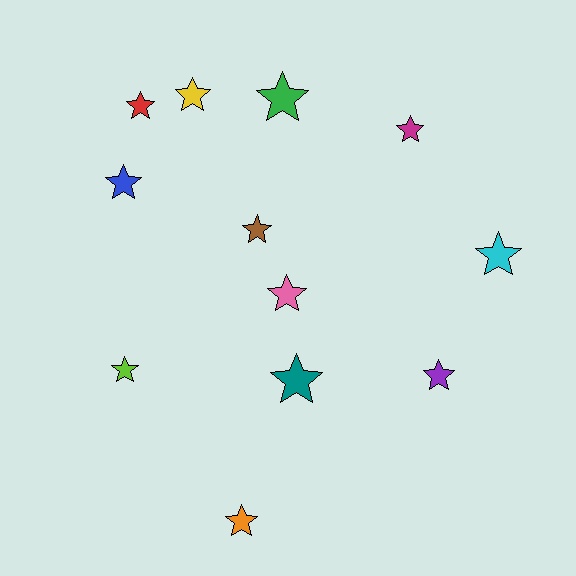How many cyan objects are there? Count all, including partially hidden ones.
There is 1 cyan object.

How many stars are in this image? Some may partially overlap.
There are 12 stars.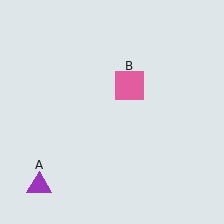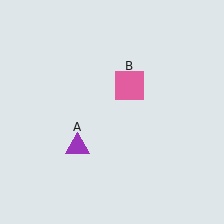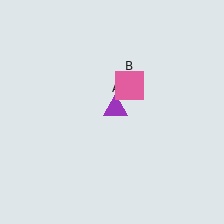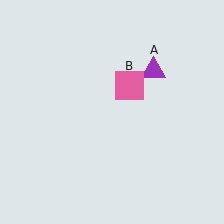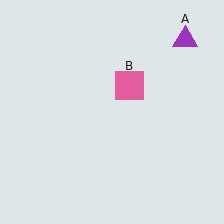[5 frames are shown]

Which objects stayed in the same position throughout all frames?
Pink square (object B) remained stationary.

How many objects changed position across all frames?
1 object changed position: purple triangle (object A).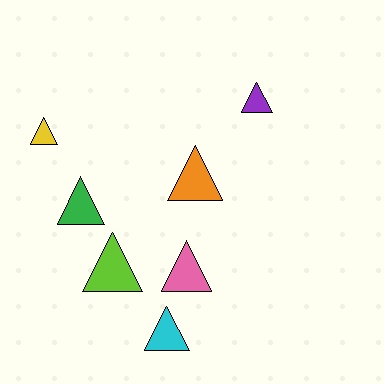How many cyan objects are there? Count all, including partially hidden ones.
There is 1 cyan object.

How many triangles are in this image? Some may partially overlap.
There are 7 triangles.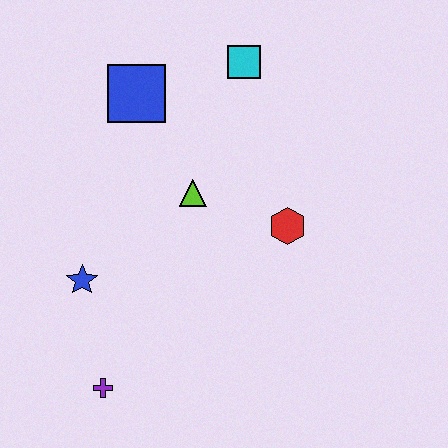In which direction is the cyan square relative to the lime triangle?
The cyan square is above the lime triangle.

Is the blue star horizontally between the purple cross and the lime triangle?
No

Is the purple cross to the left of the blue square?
Yes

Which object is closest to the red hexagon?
The lime triangle is closest to the red hexagon.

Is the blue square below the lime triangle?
No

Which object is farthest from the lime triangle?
The purple cross is farthest from the lime triangle.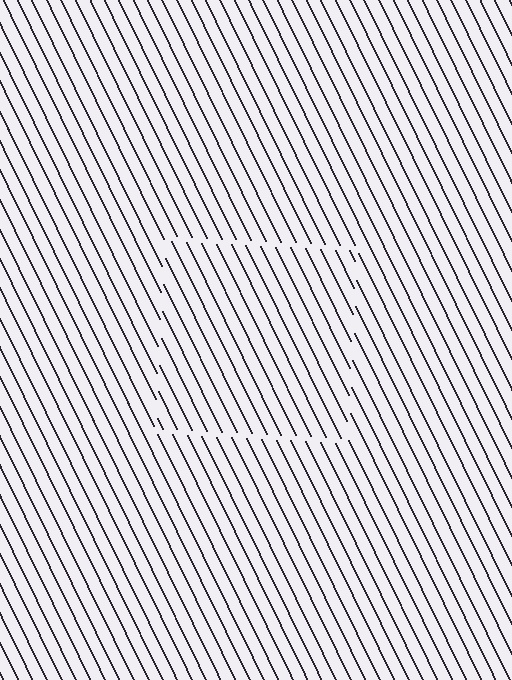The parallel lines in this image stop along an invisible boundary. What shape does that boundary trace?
An illusory square. The interior of the shape contains the same grating, shifted by half a period — the contour is defined by the phase discontinuity where line-ends from the inner and outer gratings abut.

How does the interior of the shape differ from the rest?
The interior of the shape contains the same grating, shifted by half a period — the contour is defined by the phase discontinuity where line-ends from the inner and outer gratings abut.